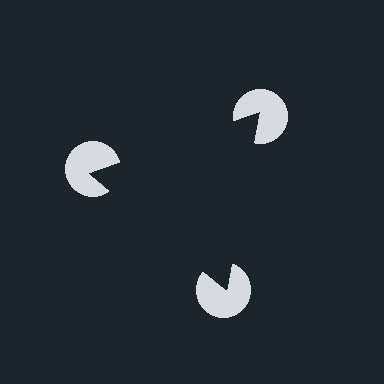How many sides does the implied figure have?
3 sides.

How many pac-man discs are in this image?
There are 3 — one at each vertex of the illusory triangle.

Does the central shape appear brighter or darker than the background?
It typically appears slightly darker than the background, even though no actual brightness change is drawn.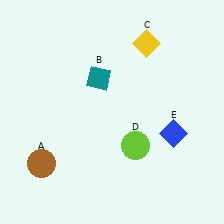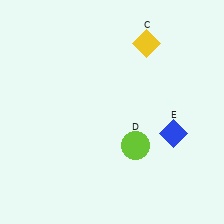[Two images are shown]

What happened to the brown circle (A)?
The brown circle (A) was removed in Image 2. It was in the bottom-left area of Image 1.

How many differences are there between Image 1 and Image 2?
There are 2 differences between the two images.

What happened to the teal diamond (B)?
The teal diamond (B) was removed in Image 2. It was in the top-left area of Image 1.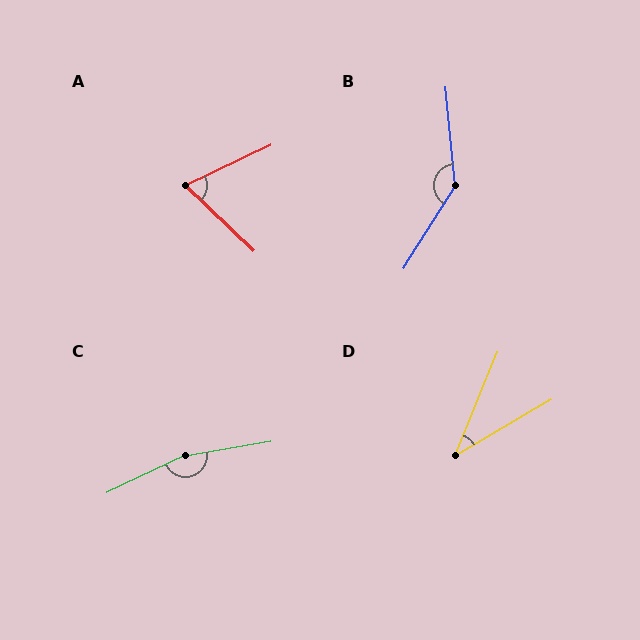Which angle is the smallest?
D, at approximately 38 degrees.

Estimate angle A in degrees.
Approximately 69 degrees.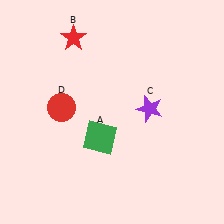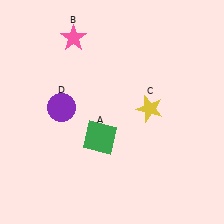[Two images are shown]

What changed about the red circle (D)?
In Image 1, D is red. In Image 2, it changed to purple.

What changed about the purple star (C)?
In Image 1, C is purple. In Image 2, it changed to yellow.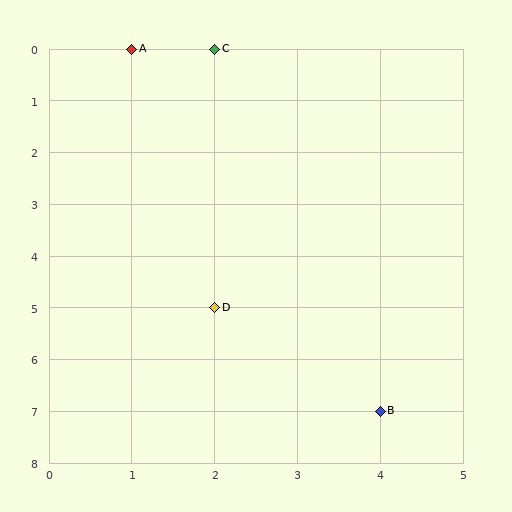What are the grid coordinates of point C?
Point C is at grid coordinates (2, 0).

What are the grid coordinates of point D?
Point D is at grid coordinates (2, 5).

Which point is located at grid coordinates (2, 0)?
Point C is at (2, 0).